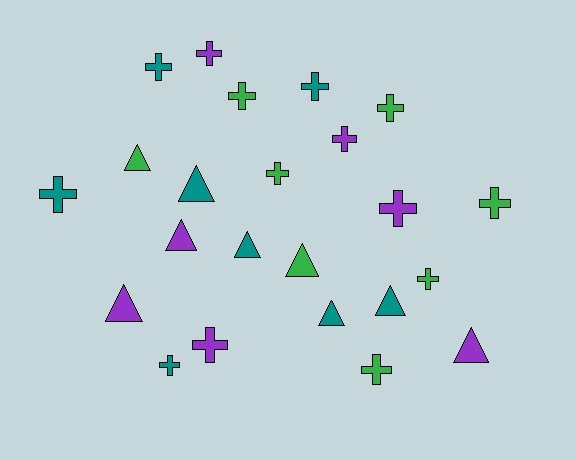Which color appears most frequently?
Green, with 8 objects.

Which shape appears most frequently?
Cross, with 14 objects.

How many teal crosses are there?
There are 4 teal crosses.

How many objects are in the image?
There are 23 objects.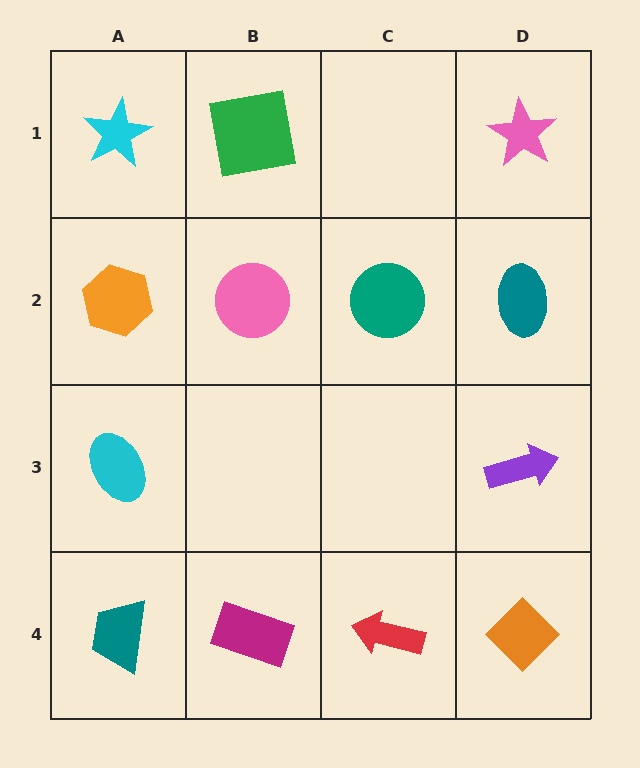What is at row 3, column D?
A purple arrow.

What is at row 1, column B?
A green square.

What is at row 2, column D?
A teal ellipse.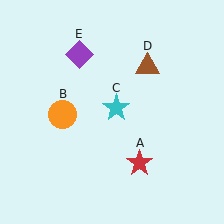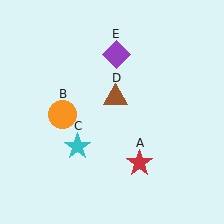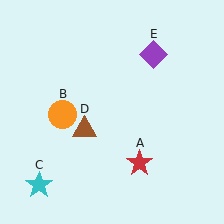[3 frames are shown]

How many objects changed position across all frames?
3 objects changed position: cyan star (object C), brown triangle (object D), purple diamond (object E).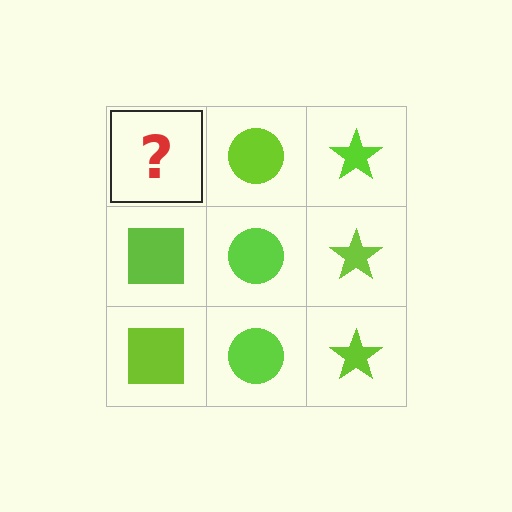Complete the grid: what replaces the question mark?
The question mark should be replaced with a lime square.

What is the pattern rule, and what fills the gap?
The rule is that each column has a consistent shape. The gap should be filled with a lime square.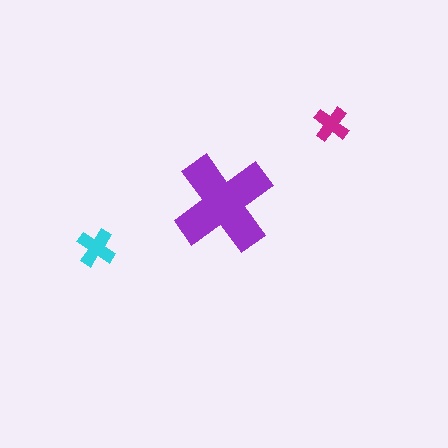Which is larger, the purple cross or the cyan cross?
The purple one.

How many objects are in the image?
There are 3 objects in the image.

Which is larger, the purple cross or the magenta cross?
The purple one.